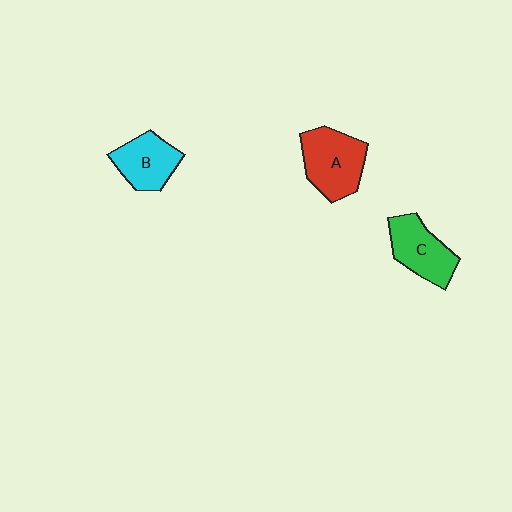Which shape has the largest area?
Shape A (red).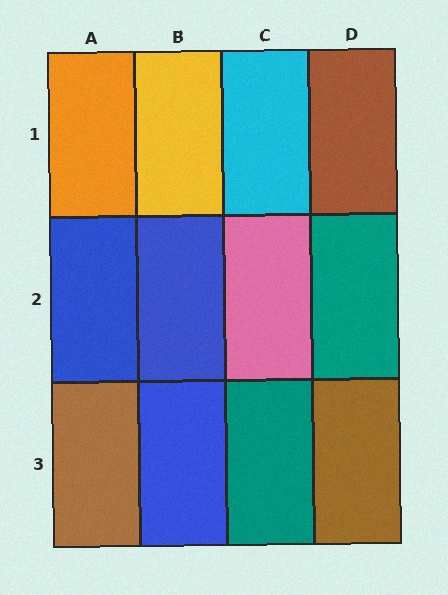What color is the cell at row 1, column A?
Orange.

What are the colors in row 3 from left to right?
Brown, blue, teal, brown.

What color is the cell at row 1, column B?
Yellow.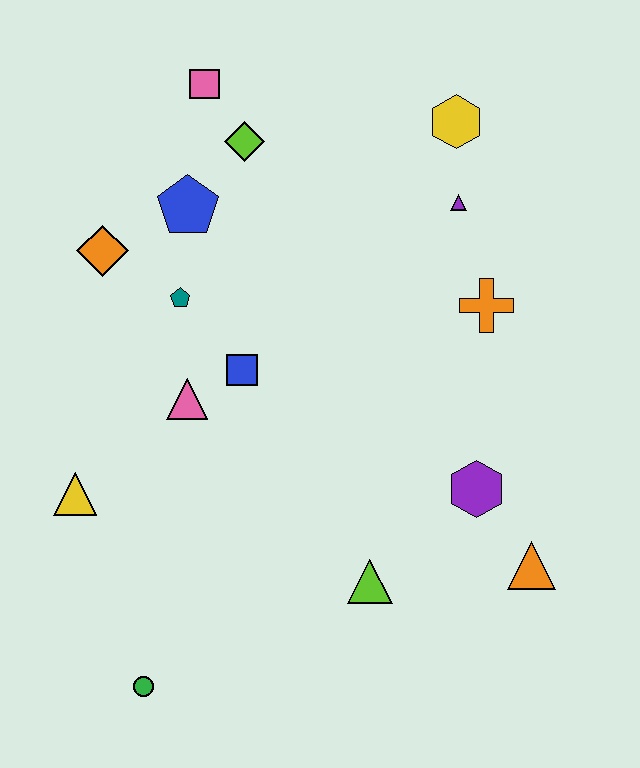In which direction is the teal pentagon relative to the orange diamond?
The teal pentagon is to the right of the orange diamond.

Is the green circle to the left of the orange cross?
Yes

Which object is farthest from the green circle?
The yellow hexagon is farthest from the green circle.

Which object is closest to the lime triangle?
The purple hexagon is closest to the lime triangle.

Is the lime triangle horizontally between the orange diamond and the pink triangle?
No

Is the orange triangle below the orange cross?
Yes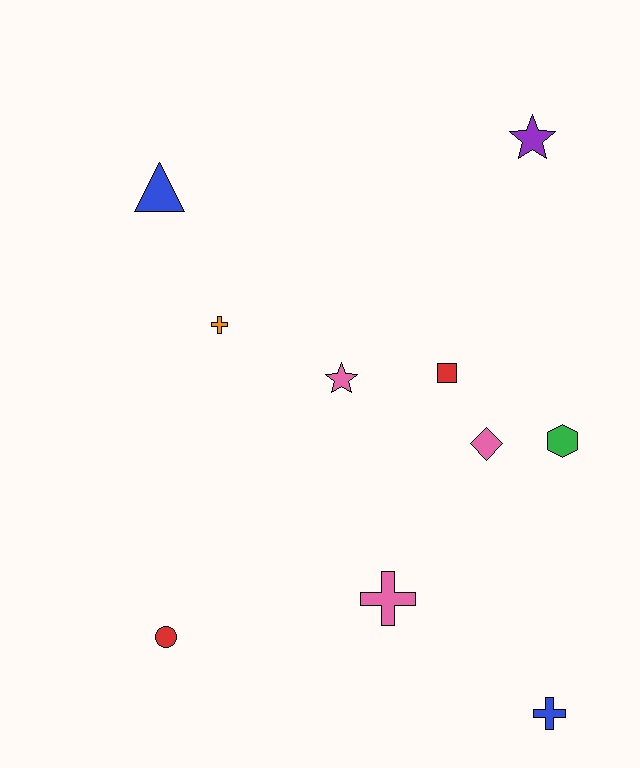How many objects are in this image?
There are 10 objects.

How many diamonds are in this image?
There is 1 diamond.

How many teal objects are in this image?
There are no teal objects.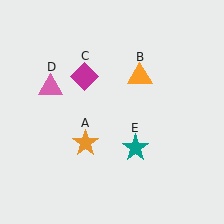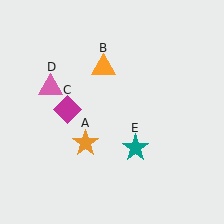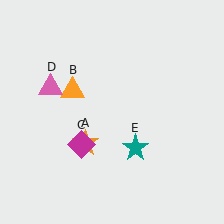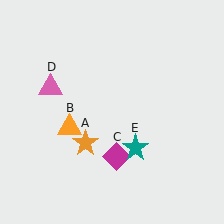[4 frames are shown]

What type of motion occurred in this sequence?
The orange triangle (object B), magenta diamond (object C) rotated counterclockwise around the center of the scene.